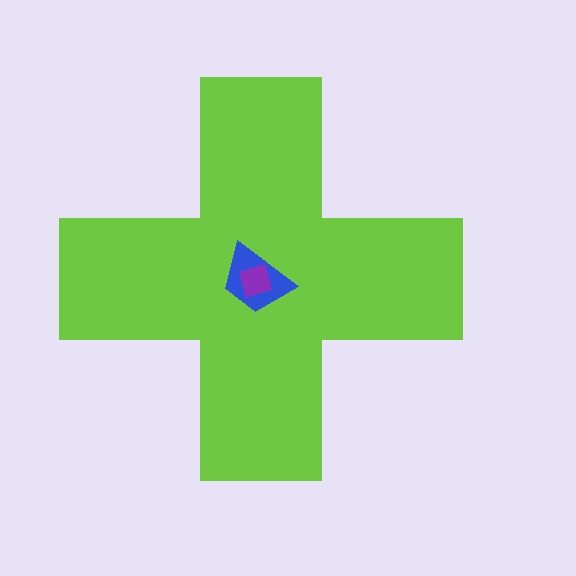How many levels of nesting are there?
3.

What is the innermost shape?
The purple diamond.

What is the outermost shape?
The lime cross.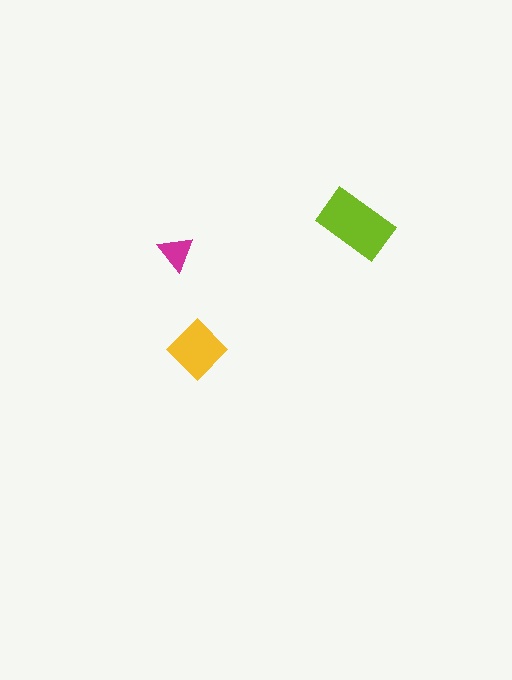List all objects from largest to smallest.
The lime rectangle, the yellow diamond, the magenta triangle.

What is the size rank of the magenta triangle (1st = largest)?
3rd.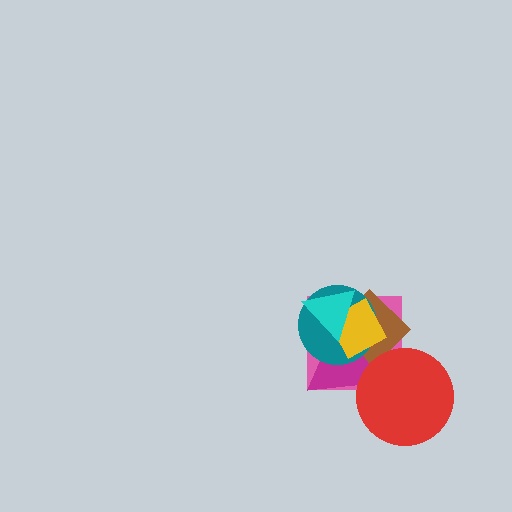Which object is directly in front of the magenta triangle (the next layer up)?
The teal circle is directly in front of the magenta triangle.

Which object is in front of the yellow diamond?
The cyan triangle is in front of the yellow diamond.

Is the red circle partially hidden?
No, no other shape covers it.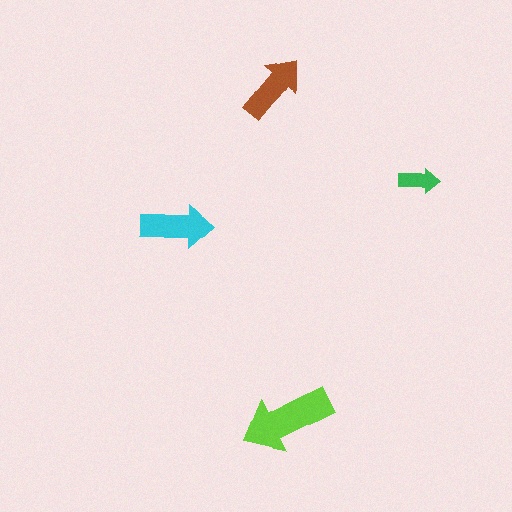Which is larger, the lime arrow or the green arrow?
The lime one.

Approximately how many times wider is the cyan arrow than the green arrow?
About 1.5 times wider.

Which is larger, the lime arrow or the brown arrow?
The lime one.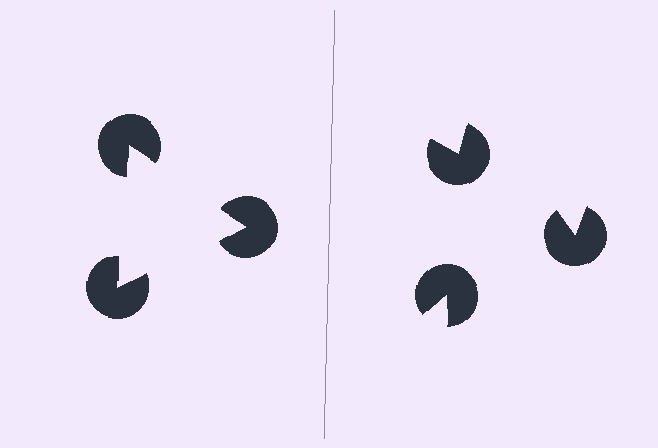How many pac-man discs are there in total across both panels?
6 — 3 on each side.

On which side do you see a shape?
An illusory triangle appears on the left side. On the right side the wedge cuts are rotated, so no coherent shape forms.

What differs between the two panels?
The pac-man discs are positioned identically on both sides; only the wedge orientations differ. On the left they align to a triangle; on the right they are misaligned.